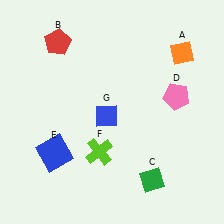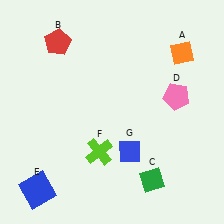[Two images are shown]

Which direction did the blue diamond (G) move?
The blue diamond (G) moved down.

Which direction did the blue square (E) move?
The blue square (E) moved down.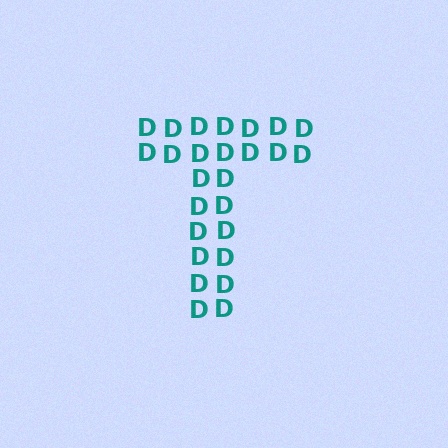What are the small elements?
The small elements are letter D's.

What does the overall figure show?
The overall figure shows the letter T.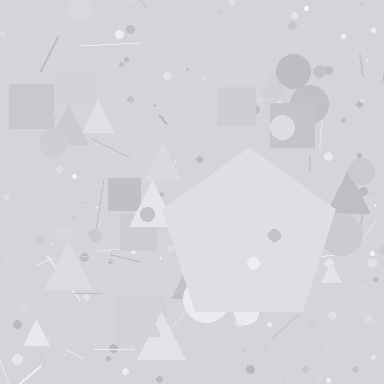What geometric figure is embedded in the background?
A pentagon is embedded in the background.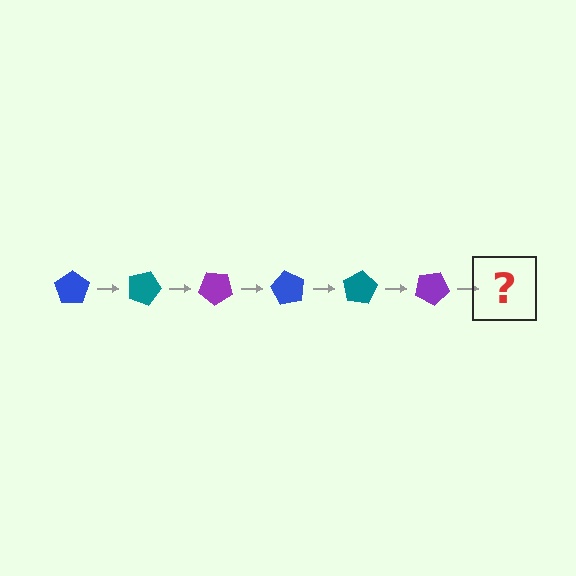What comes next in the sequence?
The next element should be a blue pentagon, rotated 120 degrees from the start.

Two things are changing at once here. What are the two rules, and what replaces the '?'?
The two rules are that it rotates 20 degrees each step and the color cycles through blue, teal, and purple. The '?' should be a blue pentagon, rotated 120 degrees from the start.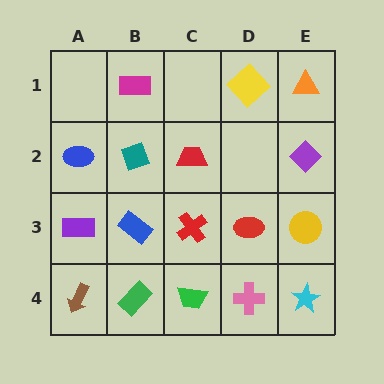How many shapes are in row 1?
3 shapes.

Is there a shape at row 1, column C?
No, that cell is empty.